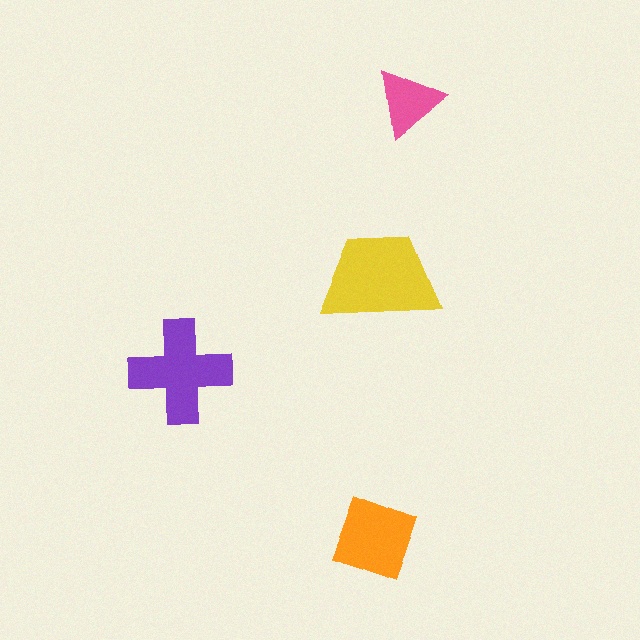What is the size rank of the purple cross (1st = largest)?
2nd.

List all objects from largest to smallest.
The yellow trapezoid, the purple cross, the orange diamond, the pink triangle.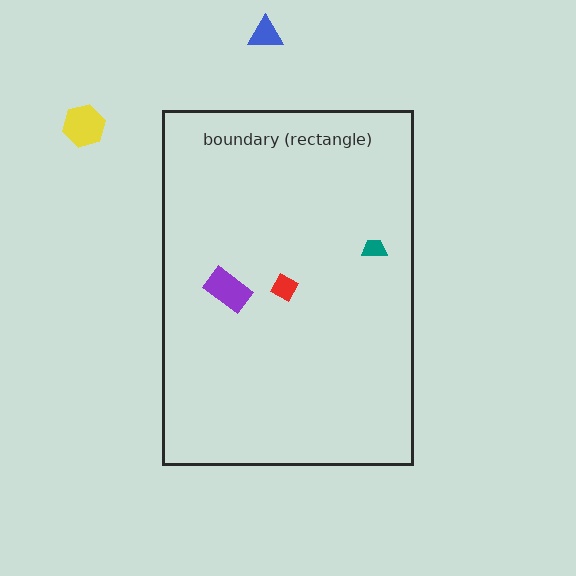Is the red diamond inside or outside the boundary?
Inside.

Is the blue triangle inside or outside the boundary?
Outside.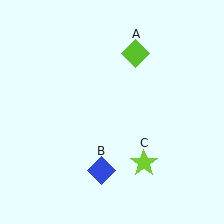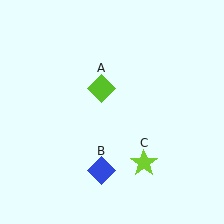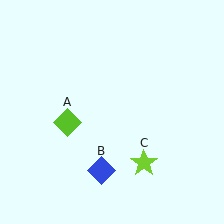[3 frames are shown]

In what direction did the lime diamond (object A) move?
The lime diamond (object A) moved down and to the left.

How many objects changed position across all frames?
1 object changed position: lime diamond (object A).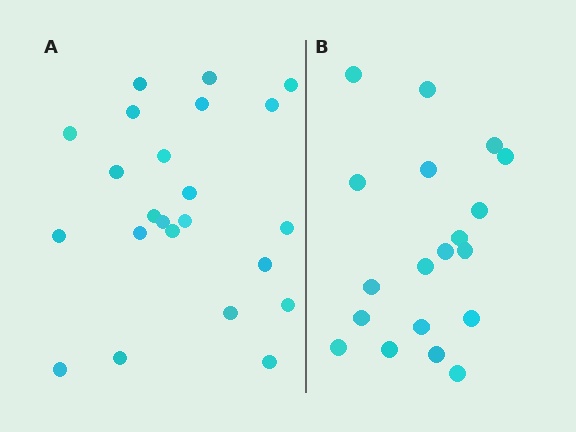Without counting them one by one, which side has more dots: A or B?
Region A (the left region) has more dots.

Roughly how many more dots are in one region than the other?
Region A has about 4 more dots than region B.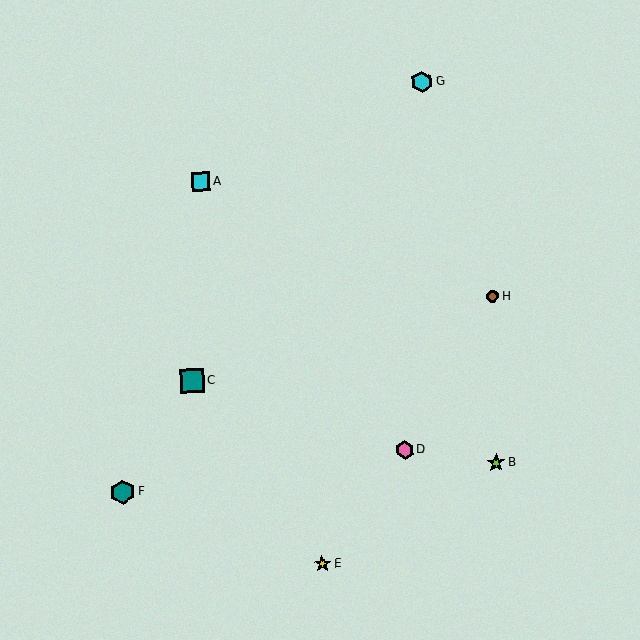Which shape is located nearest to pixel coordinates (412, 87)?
The cyan hexagon (labeled G) at (422, 82) is nearest to that location.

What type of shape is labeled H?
Shape H is a brown circle.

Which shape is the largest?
The teal hexagon (labeled F) is the largest.